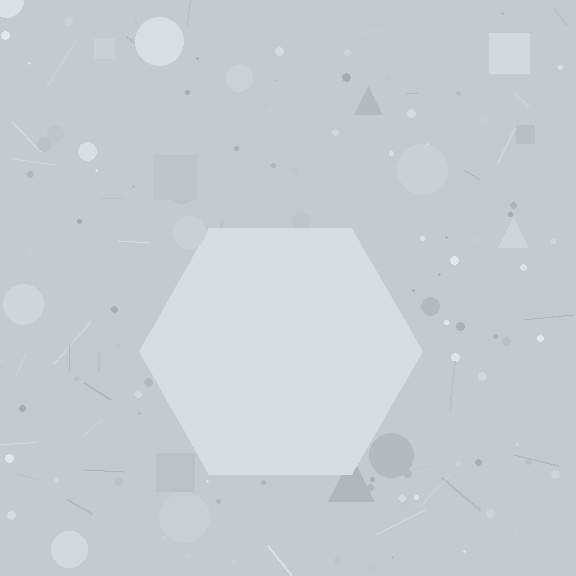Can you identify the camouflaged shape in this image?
The camouflaged shape is a hexagon.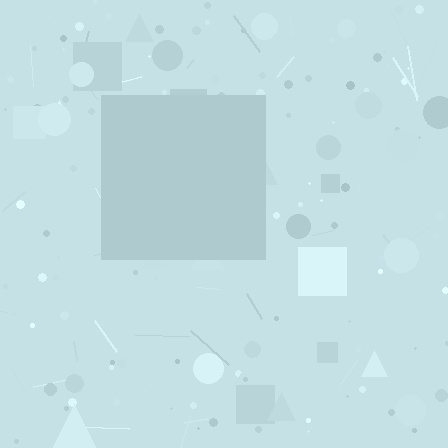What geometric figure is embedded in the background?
A square is embedded in the background.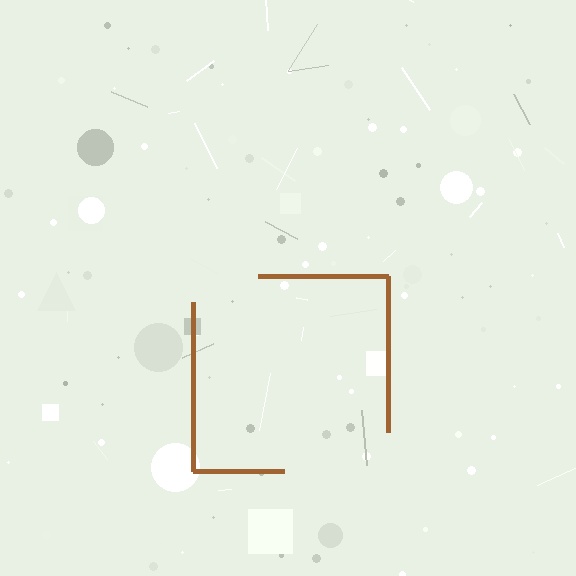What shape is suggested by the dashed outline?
The dashed outline suggests a square.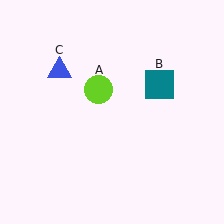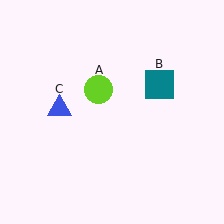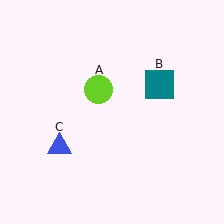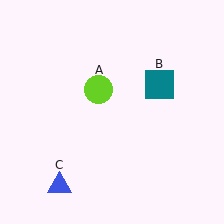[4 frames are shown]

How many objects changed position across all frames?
1 object changed position: blue triangle (object C).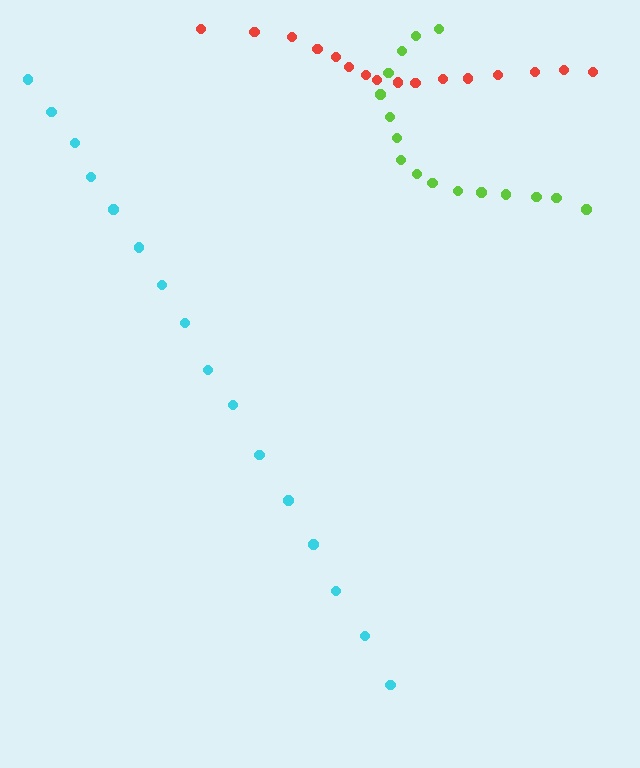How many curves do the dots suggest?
There are 3 distinct paths.